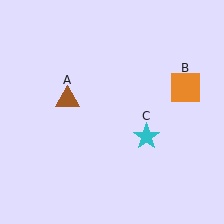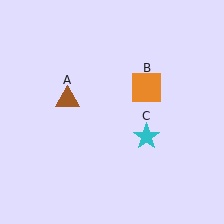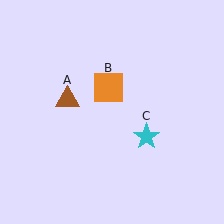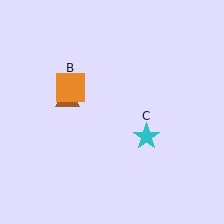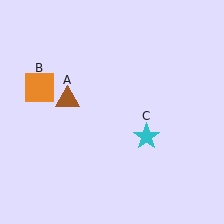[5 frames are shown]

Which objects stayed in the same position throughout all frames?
Brown triangle (object A) and cyan star (object C) remained stationary.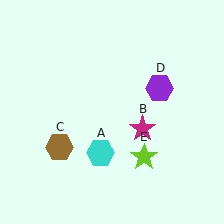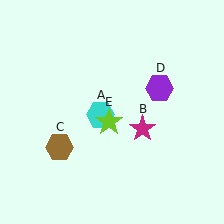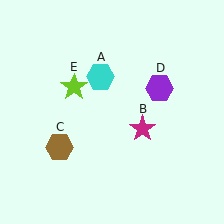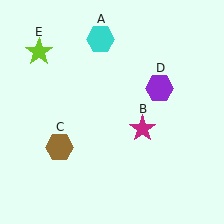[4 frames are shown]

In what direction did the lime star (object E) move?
The lime star (object E) moved up and to the left.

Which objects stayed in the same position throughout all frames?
Magenta star (object B) and brown hexagon (object C) and purple hexagon (object D) remained stationary.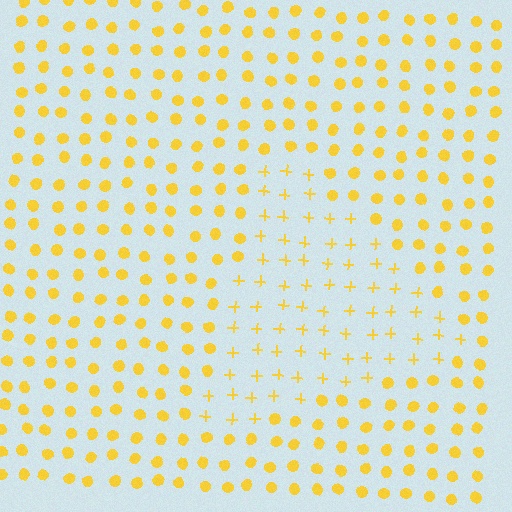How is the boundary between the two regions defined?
The boundary is defined by a change in element shape: plus signs inside vs. circles outside. All elements share the same color and spacing.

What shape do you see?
I see a triangle.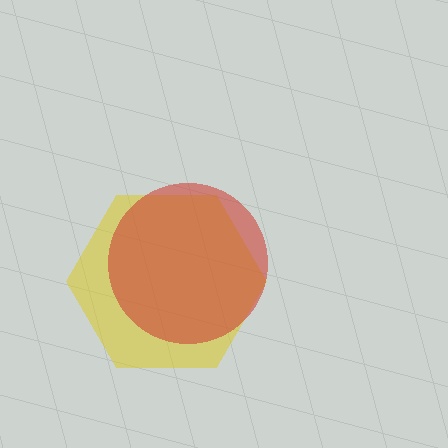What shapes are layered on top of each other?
The layered shapes are: a yellow hexagon, a red circle.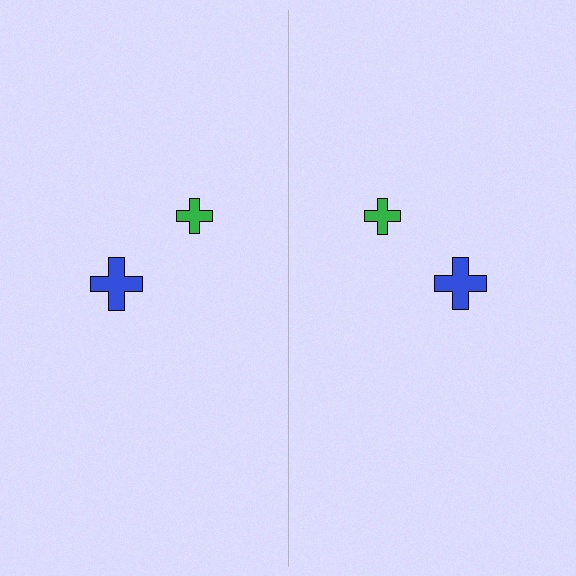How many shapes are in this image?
There are 4 shapes in this image.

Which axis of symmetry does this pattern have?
The pattern has a vertical axis of symmetry running through the center of the image.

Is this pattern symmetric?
Yes, this pattern has bilateral (reflection) symmetry.